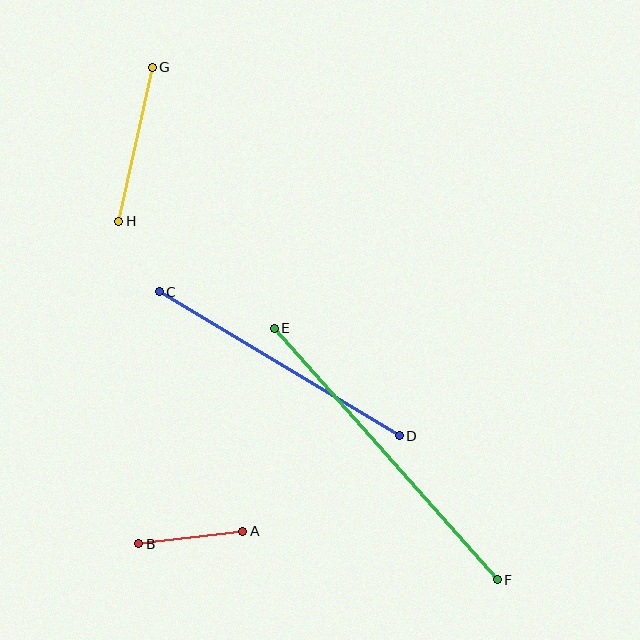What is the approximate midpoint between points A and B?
The midpoint is at approximately (191, 538) pixels.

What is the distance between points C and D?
The distance is approximately 280 pixels.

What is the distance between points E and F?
The distance is approximately 336 pixels.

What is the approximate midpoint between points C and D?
The midpoint is at approximately (279, 364) pixels.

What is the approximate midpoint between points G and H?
The midpoint is at approximately (136, 144) pixels.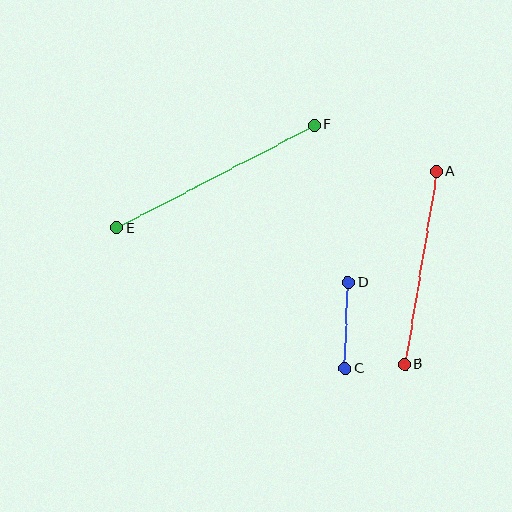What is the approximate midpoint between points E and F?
The midpoint is at approximately (216, 176) pixels.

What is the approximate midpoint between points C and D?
The midpoint is at approximately (347, 325) pixels.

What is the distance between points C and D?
The distance is approximately 86 pixels.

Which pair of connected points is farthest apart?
Points E and F are farthest apart.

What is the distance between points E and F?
The distance is approximately 222 pixels.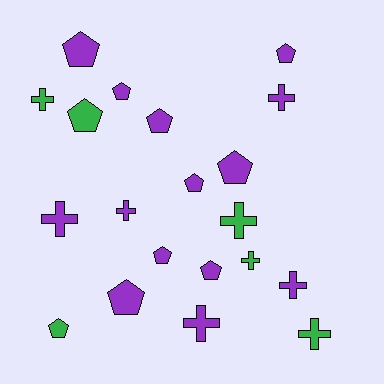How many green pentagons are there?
There are 2 green pentagons.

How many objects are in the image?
There are 20 objects.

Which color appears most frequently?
Purple, with 14 objects.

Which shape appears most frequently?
Pentagon, with 11 objects.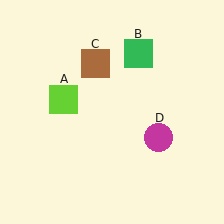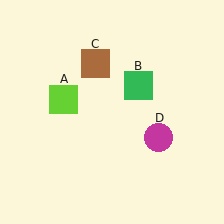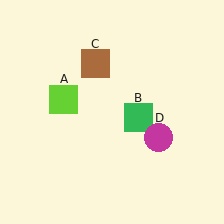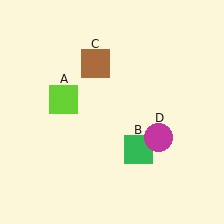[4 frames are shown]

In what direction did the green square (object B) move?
The green square (object B) moved down.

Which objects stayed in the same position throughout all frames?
Lime square (object A) and brown square (object C) and magenta circle (object D) remained stationary.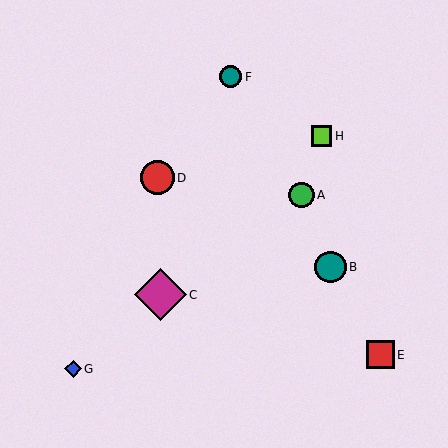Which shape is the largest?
The magenta diamond (labeled C) is the largest.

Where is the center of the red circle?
The center of the red circle is at (157, 178).